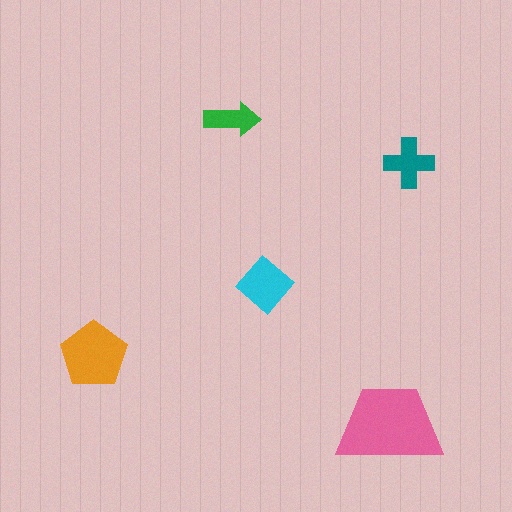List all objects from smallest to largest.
The green arrow, the teal cross, the cyan diamond, the orange pentagon, the pink trapezoid.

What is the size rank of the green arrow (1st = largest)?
5th.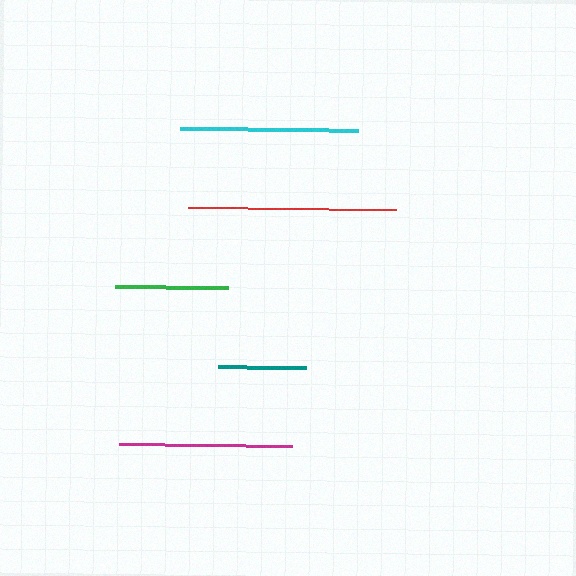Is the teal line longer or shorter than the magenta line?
The magenta line is longer than the teal line.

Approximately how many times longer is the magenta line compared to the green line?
The magenta line is approximately 1.5 times the length of the green line.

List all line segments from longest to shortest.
From longest to shortest: red, cyan, magenta, green, teal.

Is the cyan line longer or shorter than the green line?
The cyan line is longer than the green line.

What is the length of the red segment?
The red segment is approximately 208 pixels long.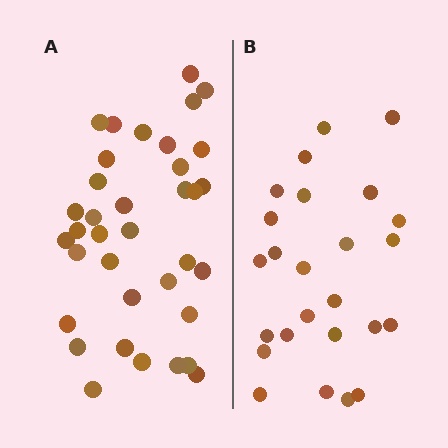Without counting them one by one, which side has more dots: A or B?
Region A (the left region) has more dots.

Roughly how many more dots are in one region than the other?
Region A has roughly 12 or so more dots than region B.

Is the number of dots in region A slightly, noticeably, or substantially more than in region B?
Region A has noticeably more, but not dramatically so. The ratio is roughly 1.4 to 1.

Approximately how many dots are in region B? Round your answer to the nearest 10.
About 20 dots. (The exact count is 25, which rounds to 20.)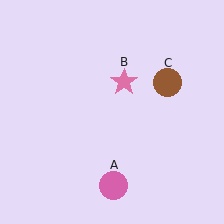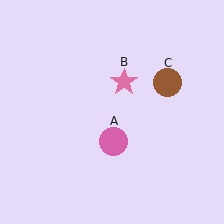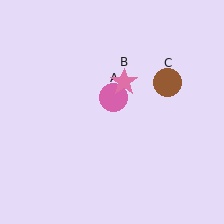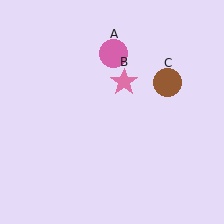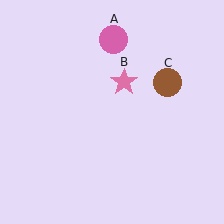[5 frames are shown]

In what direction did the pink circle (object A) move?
The pink circle (object A) moved up.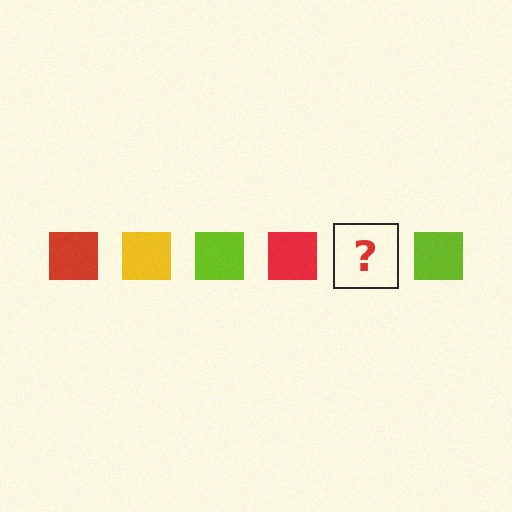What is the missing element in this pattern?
The missing element is a yellow square.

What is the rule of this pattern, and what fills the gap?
The rule is that the pattern cycles through red, yellow, lime squares. The gap should be filled with a yellow square.